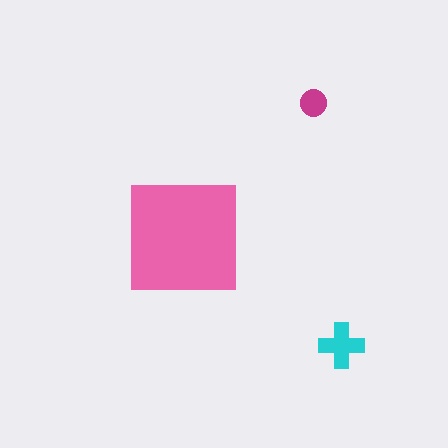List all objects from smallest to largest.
The magenta circle, the cyan cross, the pink square.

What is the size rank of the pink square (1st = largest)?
1st.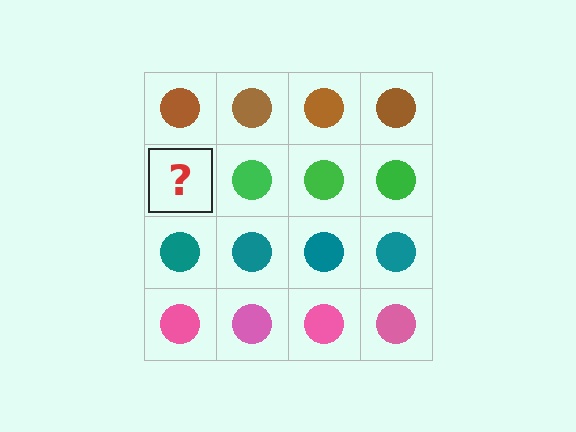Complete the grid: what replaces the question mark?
The question mark should be replaced with a green circle.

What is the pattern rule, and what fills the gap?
The rule is that each row has a consistent color. The gap should be filled with a green circle.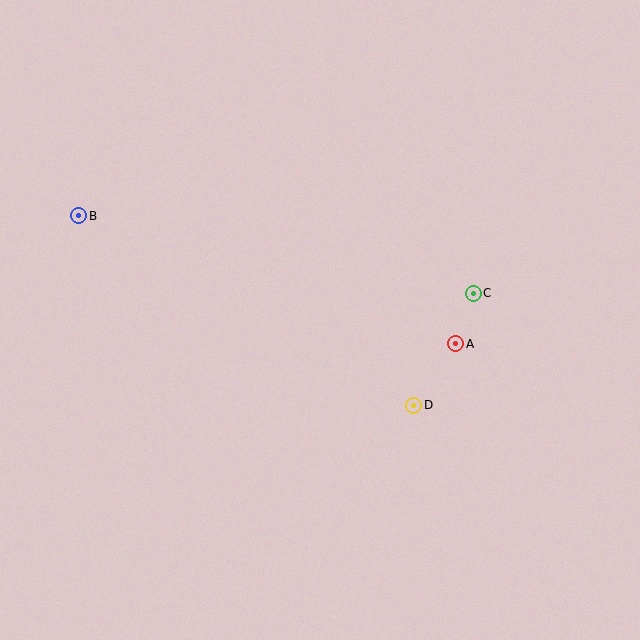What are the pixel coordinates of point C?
Point C is at (473, 293).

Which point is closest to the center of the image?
Point D at (414, 405) is closest to the center.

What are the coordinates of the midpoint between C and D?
The midpoint between C and D is at (444, 349).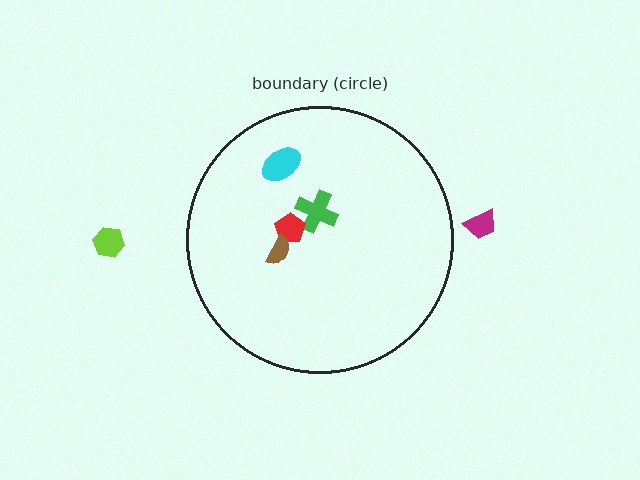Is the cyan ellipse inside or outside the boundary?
Inside.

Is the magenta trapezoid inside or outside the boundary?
Outside.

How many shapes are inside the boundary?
4 inside, 2 outside.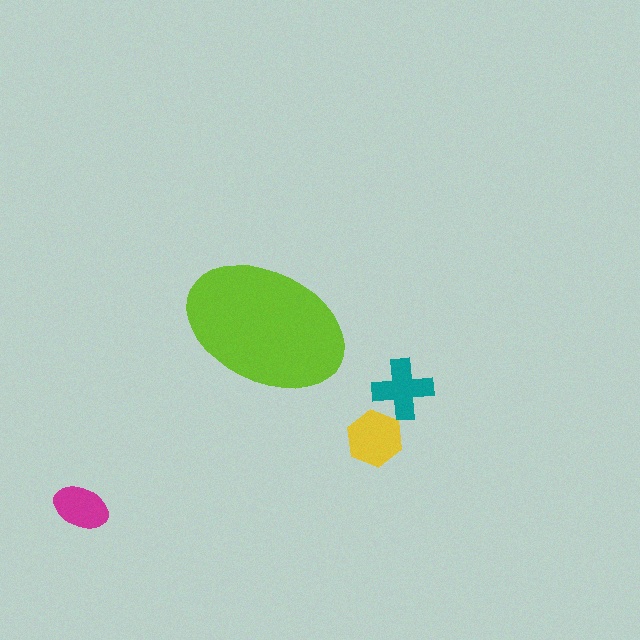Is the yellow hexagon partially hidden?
No, the yellow hexagon is fully visible.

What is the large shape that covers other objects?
A lime ellipse.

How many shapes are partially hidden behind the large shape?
0 shapes are partially hidden.